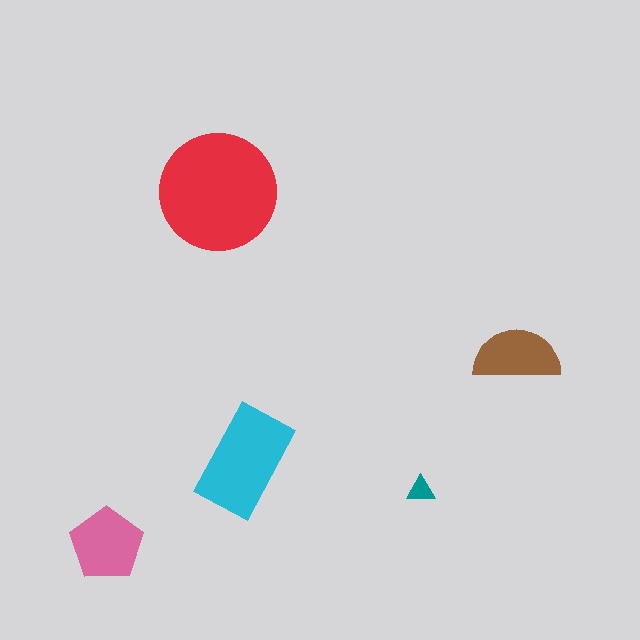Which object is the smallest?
The teal triangle.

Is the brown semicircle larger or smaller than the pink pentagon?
Smaller.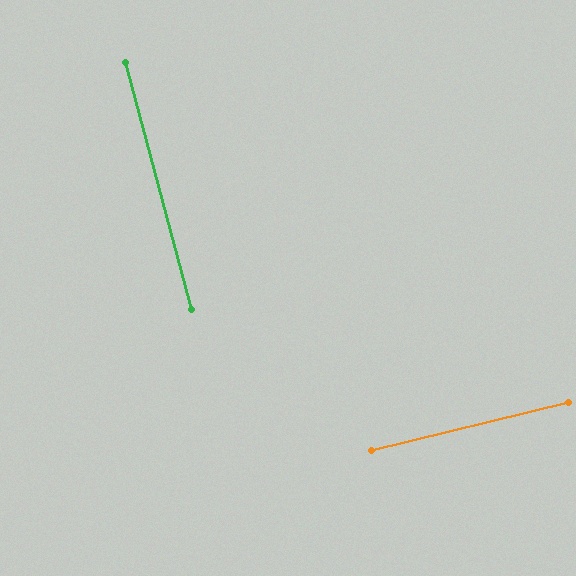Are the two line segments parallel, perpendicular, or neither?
Perpendicular — they meet at approximately 89°.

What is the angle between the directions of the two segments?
Approximately 89 degrees.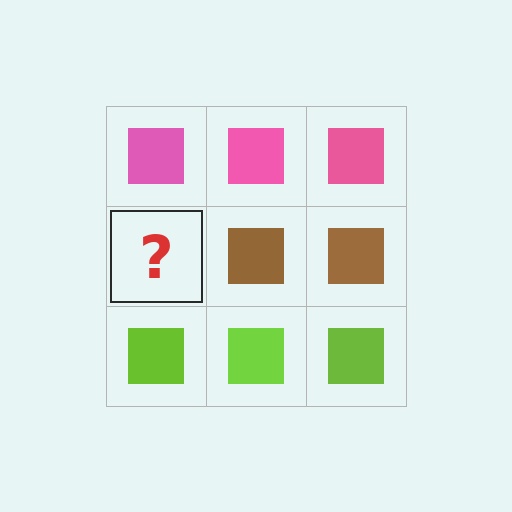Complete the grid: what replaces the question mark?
The question mark should be replaced with a brown square.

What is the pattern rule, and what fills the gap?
The rule is that each row has a consistent color. The gap should be filled with a brown square.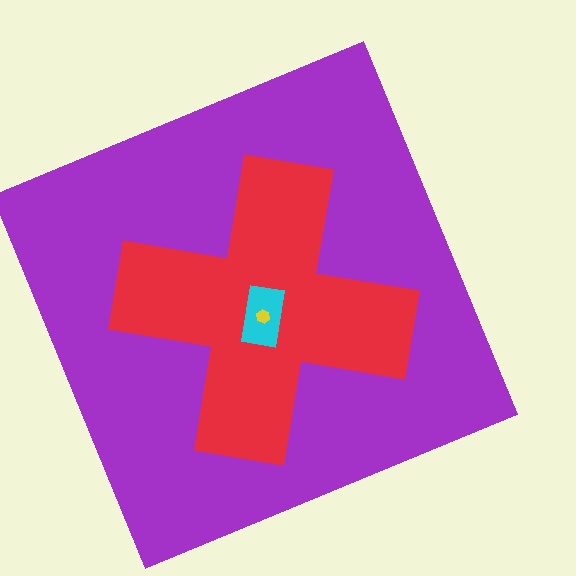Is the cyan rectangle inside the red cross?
Yes.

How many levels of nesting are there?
4.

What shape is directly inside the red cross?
The cyan rectangle.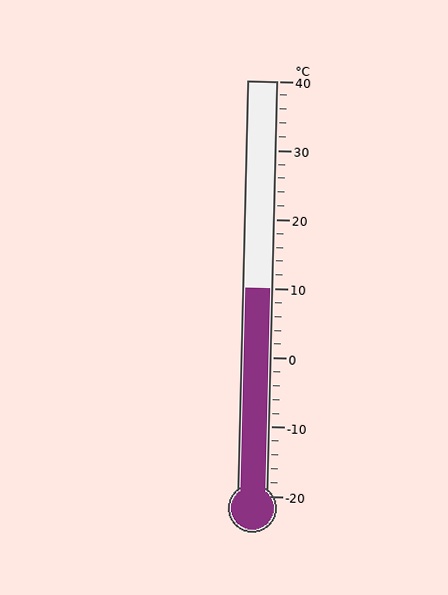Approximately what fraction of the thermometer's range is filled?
The thermometer is filled to approximately 50% of its range.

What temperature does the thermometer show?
The thermometer shows approximately 10°C.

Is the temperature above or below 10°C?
The temperature is at 10°C.